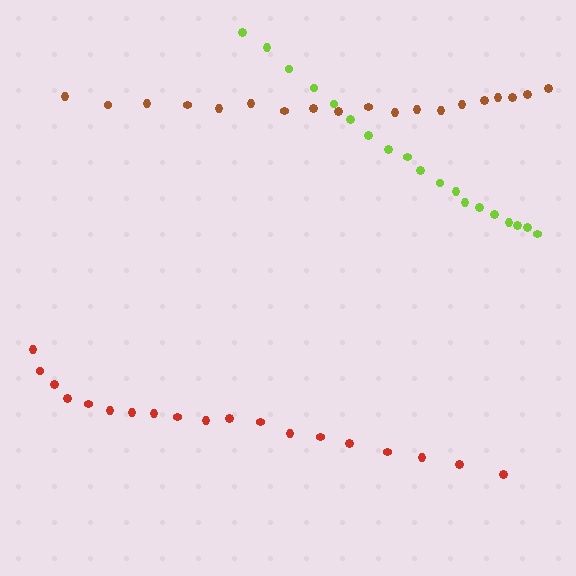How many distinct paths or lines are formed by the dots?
There are 3 distinct paths.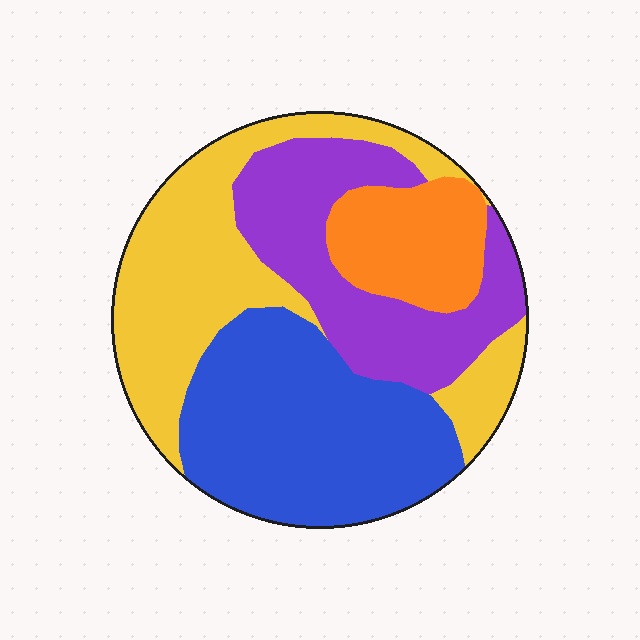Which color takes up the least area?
Orange, at roughly 15%.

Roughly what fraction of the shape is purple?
Purple covers roughly 25% of the shape.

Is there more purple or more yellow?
Yellow.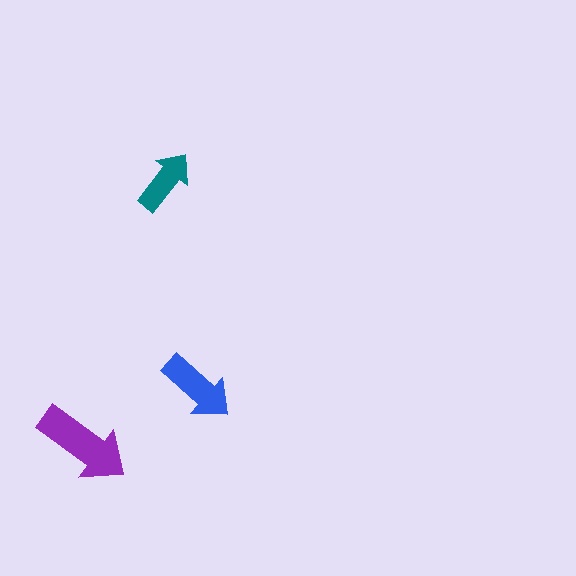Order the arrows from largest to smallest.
the purple one, the blue one, the teal one.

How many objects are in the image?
There are 3 objects in the image.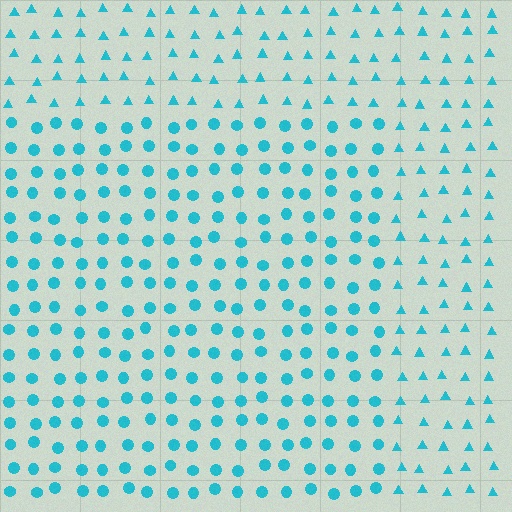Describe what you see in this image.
The image is filled with small cyan elements arranged in a uniform grid. A rectangle-shaped region contains circles, while the surrounding area contains triangles. The boundary is defined purely by the change in element shape.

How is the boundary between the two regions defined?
The boundary is defined by a change in element shape: circles inside vs. triangles outside. All elements share the same color and spacing.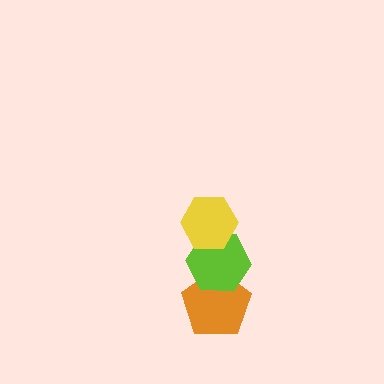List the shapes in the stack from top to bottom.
From top to bottom: the yellow hexagon, the lime hexagon, the orange pentagon.